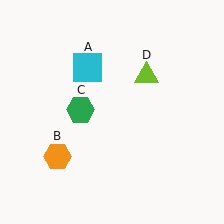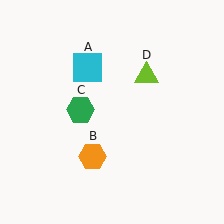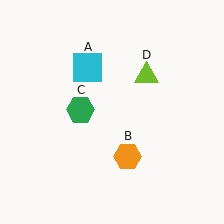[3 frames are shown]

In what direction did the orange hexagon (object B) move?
The orange hexagon (object B) moved right.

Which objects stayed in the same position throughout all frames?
Cyan square (object A) and green hexagon (object C) and lime triangle (object D) remained stationary.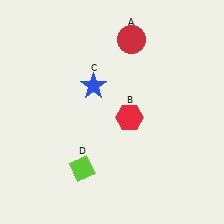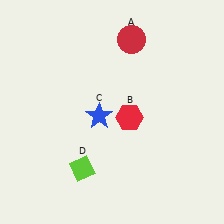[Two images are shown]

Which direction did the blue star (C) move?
The blue star (C) moved down.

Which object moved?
The blue star (C) moved down.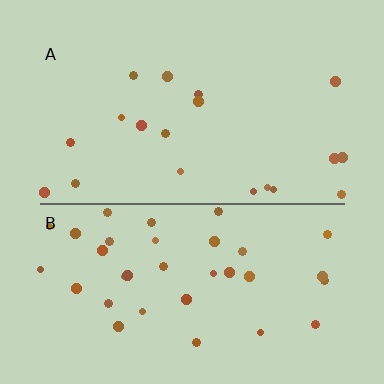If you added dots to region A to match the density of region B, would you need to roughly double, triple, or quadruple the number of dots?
Approximately double.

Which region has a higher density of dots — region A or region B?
B (the bottom).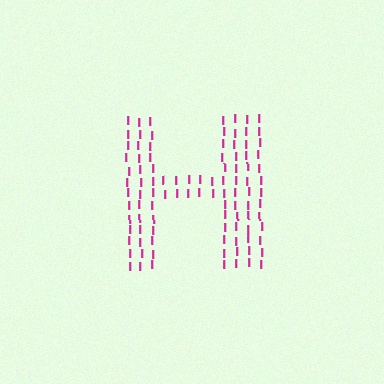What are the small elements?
The small elements are letter I's.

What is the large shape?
The large shape is the letter H.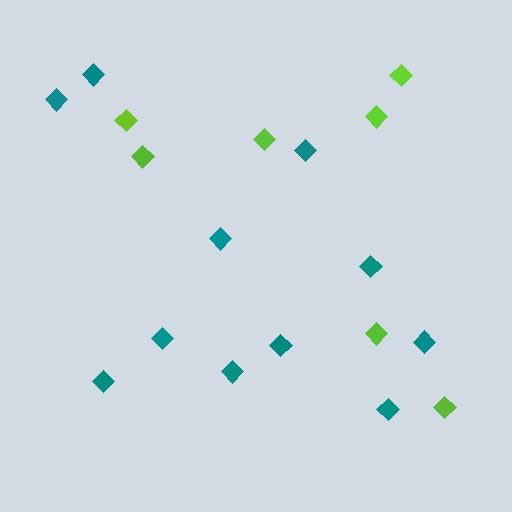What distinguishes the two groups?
There are 2 groups: one group of lime diamonds (7) and one group of teal diamonds (11).